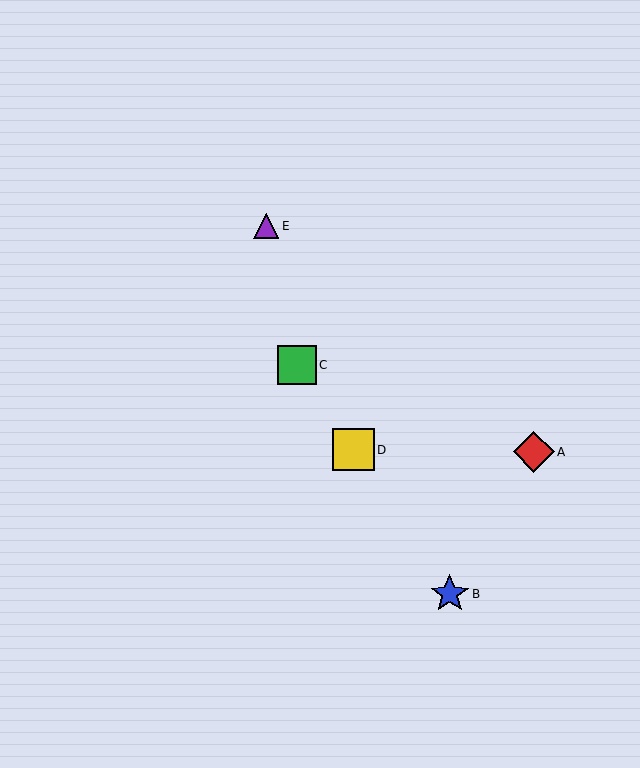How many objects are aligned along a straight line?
3 objects (B, C, D) are aligned along a straight line.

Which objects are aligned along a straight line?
Objects B, C, D are aligned along a straight line.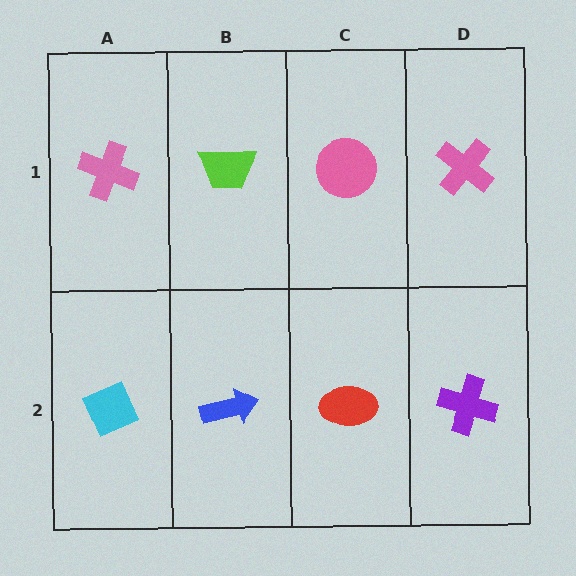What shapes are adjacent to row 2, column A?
A pink cross (row 1, column A), a blue arrow (row 2, column B).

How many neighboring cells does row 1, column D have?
2.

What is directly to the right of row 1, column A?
A lime trapezoid.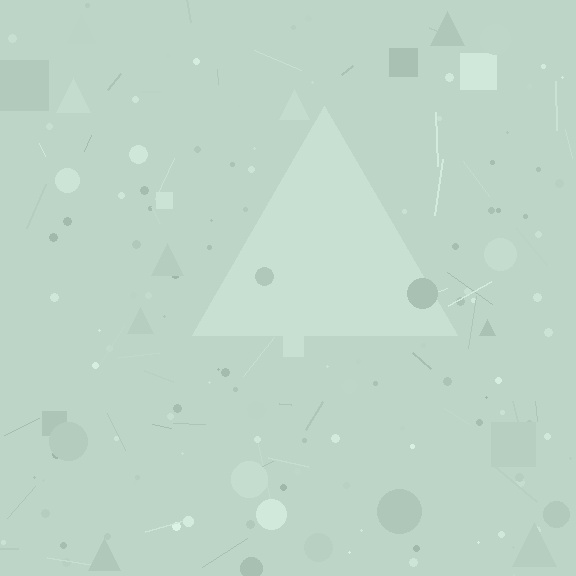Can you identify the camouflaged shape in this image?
The camouflaged shape is a triangle.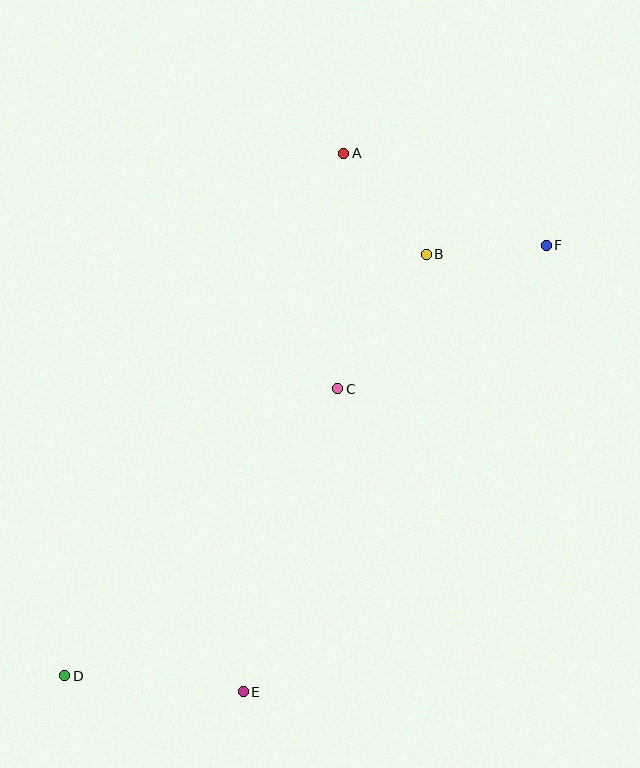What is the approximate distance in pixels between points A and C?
The distance between A and C is approximately 236 pixels.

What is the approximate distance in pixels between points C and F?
The distance between C and F is approximately 253 pixels.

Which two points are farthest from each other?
Points D and F are farthest from each other.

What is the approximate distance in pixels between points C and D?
The distance between C and D is approximately 396 pixels.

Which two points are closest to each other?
Points B and F are closest to each other.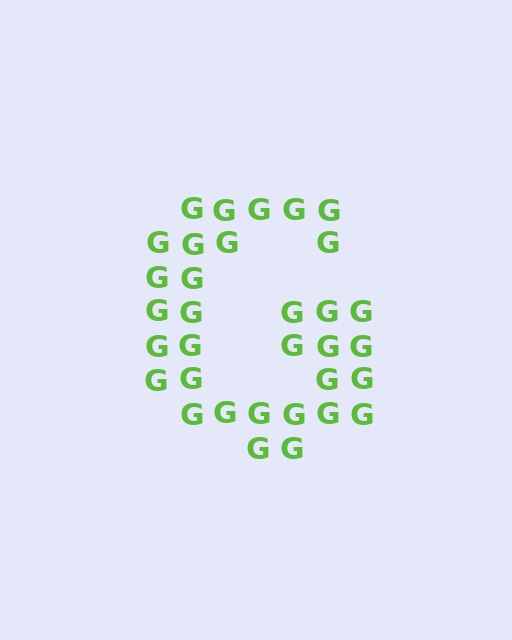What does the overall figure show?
The overall figure shows the letter G.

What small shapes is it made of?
It is made of small letter G's.